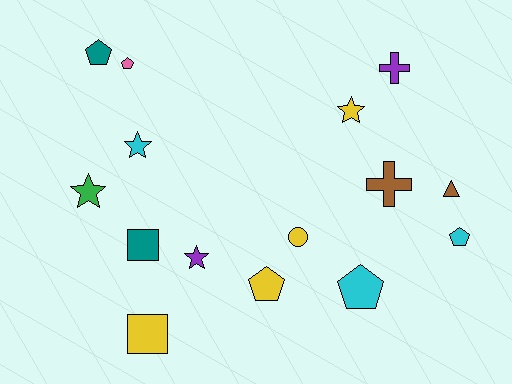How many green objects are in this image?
There is 1 green object.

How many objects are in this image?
There are 15 objects.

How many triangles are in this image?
There is 1 triangle.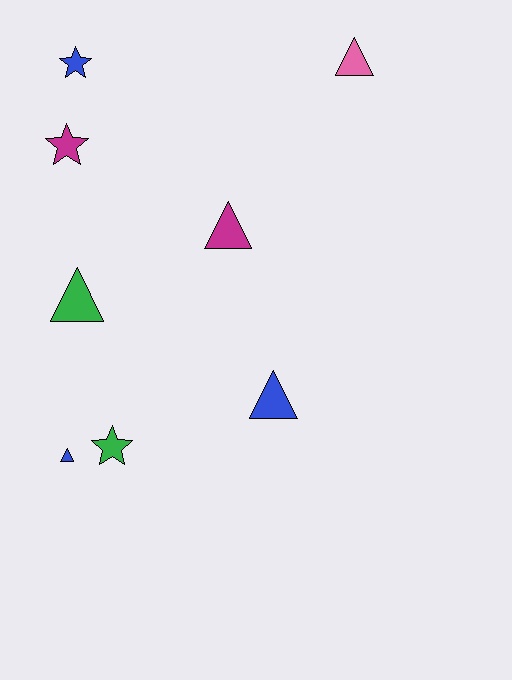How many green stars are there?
There is 1 green star.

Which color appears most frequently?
Blue, with 3 objects.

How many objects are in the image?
There are 8 objects.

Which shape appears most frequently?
Triangle, with 5 objects.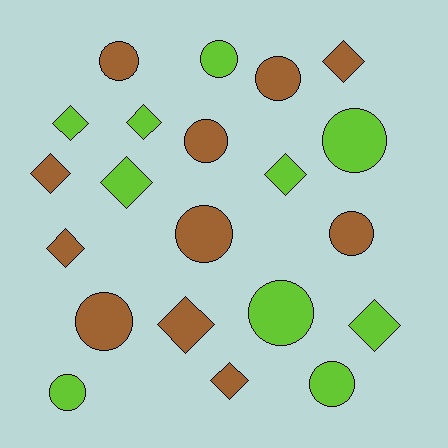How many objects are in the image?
There are 21 objects.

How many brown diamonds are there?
There are 5 brown diamonds.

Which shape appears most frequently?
Circle, with 11 objects.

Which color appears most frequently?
Brown, with 11 objects.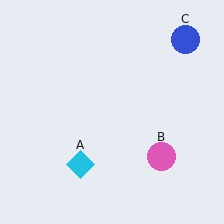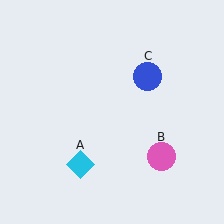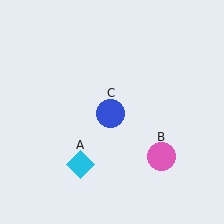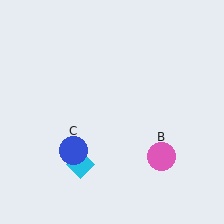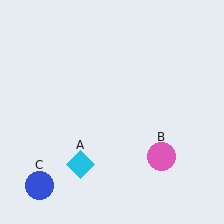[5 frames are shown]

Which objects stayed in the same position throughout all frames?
Cyan diamond (object A) and pink circle (object B) remained stationary.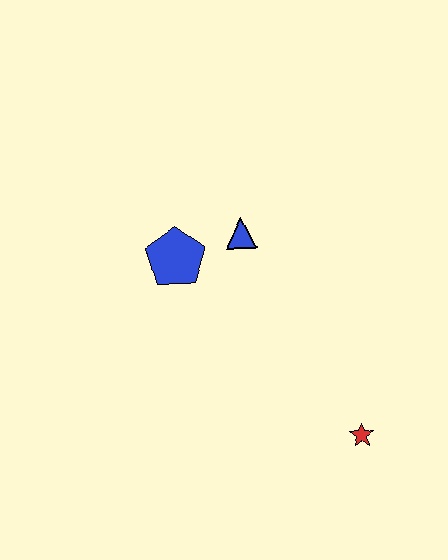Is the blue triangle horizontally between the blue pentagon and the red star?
Yes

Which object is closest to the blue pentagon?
The blue triangle is closest to the blue pentagon.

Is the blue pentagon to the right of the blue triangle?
No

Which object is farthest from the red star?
The blue pentagon is farthest from the red star.